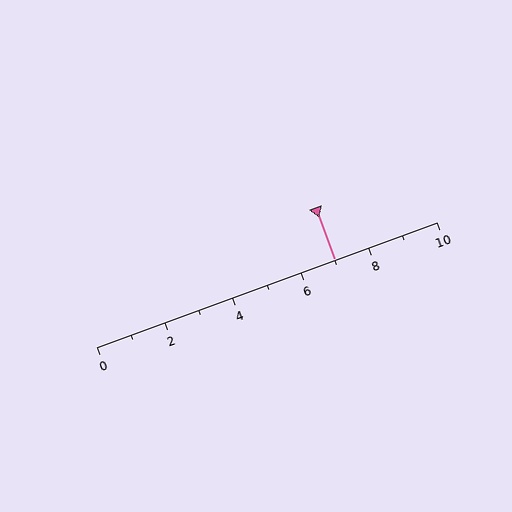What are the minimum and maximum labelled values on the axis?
The axis runs from 0 to 10.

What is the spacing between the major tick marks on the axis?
The major ticks are spaced 2 apart.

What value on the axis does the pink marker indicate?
The marker indicates approximately 7.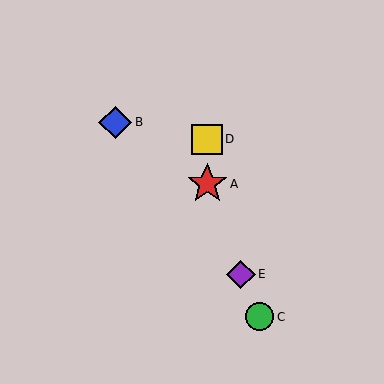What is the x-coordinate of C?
Object C is at x≈259.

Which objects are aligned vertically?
Objects A, D are aligned vertically.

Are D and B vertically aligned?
No, D is at x≈207 and B is at x≈115.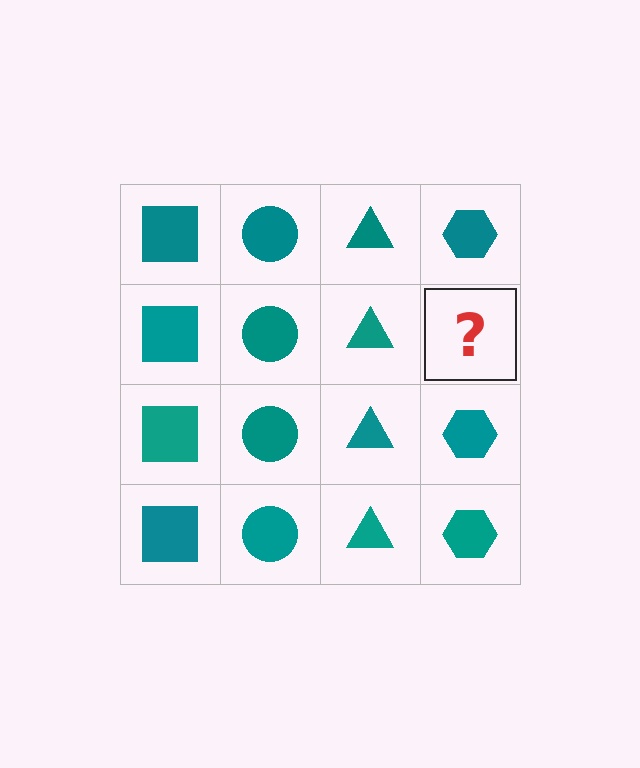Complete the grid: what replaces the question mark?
The question mark should be replaced with a teal hexagon.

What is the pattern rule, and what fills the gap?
The rule is that each column has a consistent shape. The gap should be filled with a teal hexagon.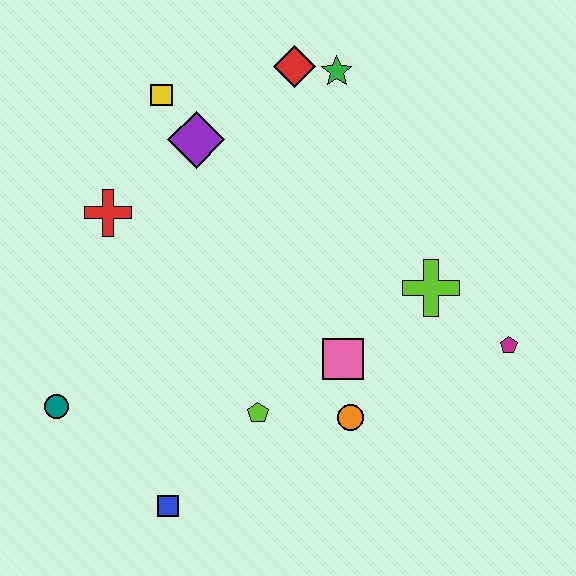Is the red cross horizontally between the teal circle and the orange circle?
Yes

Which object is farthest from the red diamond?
The blue square is farthest from the red diamond.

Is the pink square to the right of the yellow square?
Yes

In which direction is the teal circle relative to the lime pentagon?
The teal circle is to the left of the lime pentagon.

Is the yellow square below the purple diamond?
No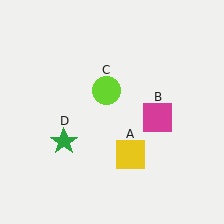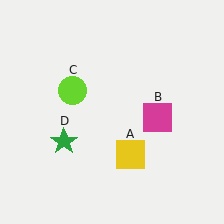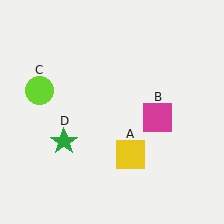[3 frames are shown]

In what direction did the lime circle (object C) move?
The lime circle (object C) moved left.